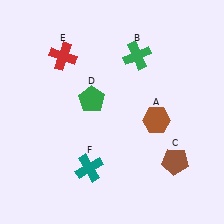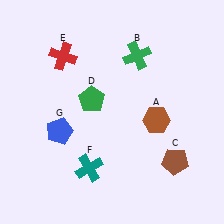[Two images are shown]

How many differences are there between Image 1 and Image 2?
There is 1 difference between the two images.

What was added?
A blue pentagon (G) was added in Image 2.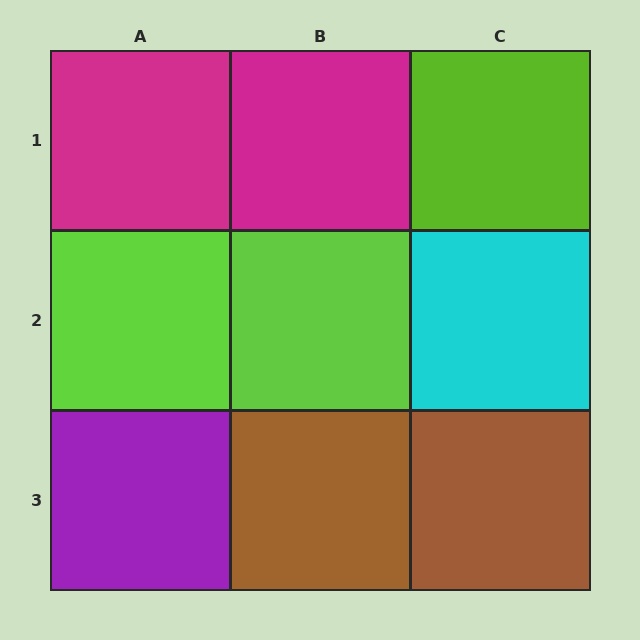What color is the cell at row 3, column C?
Brown.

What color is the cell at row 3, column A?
Purple.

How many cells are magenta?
2 cells are magenta.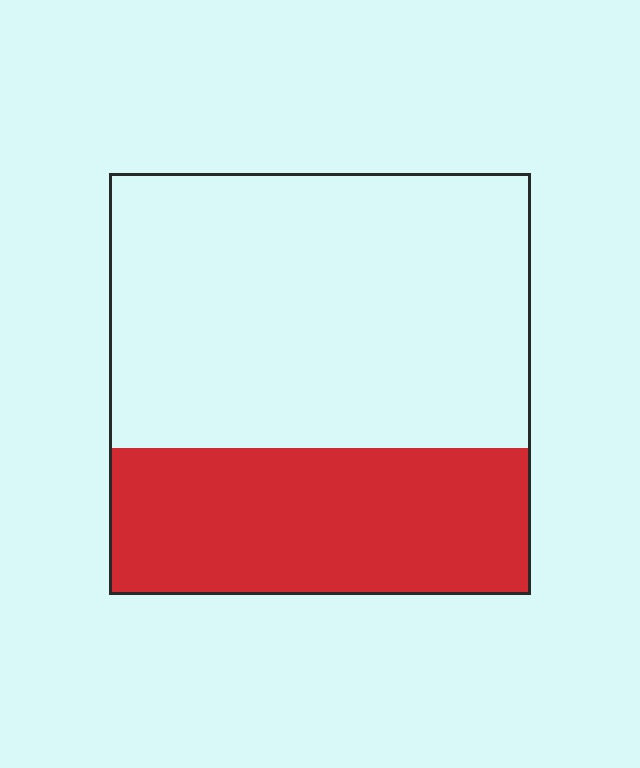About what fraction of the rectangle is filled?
About one third (1/3).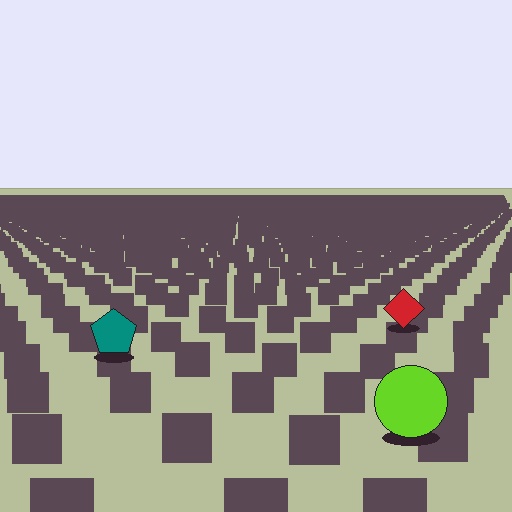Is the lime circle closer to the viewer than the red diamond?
Yes. The lime circle is closer — you can tell from the texture gradient: the ground texture is coarser near it.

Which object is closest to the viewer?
The lime circle is closest. The texture marks near it are larger and more spread out.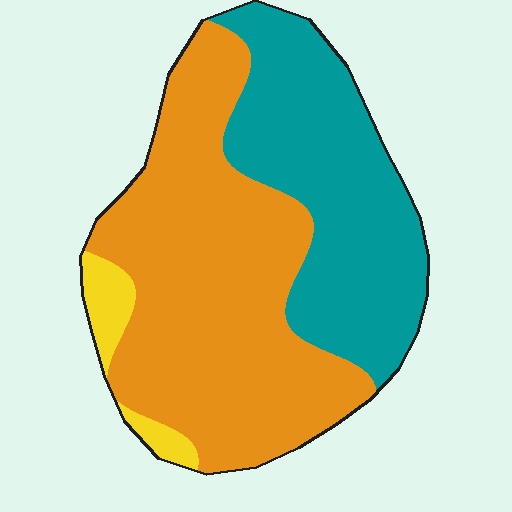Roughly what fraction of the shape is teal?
Teal covers 38% of the shape.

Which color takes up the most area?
Orange, at roughly 55%.